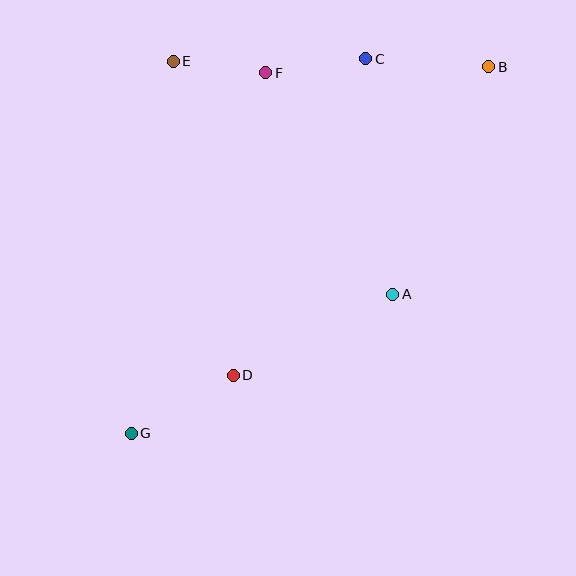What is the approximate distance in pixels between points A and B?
The distance between A and B is approximately 247 pixels.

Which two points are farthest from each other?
Points B and G are farthest from each other.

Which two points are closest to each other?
Points E and F are closest to each other.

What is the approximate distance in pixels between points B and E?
The distance between B and E is approximately 316 pixels.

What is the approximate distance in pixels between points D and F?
The distance between D and F is approximately 304 pixels.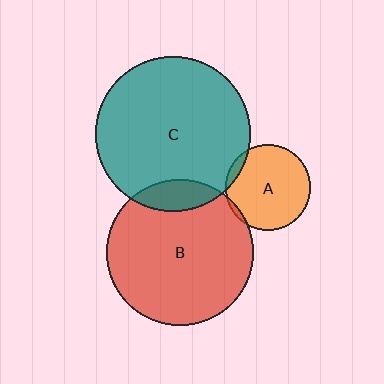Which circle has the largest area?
Circle C (teal).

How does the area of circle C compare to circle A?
Approximately 3.3 times.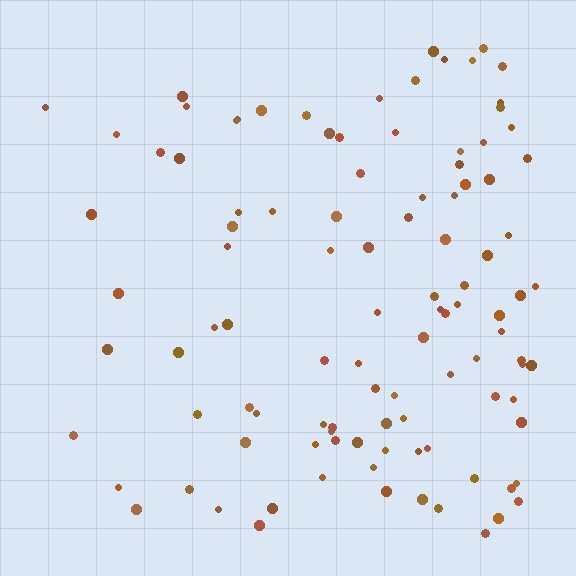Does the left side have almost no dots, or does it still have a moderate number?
Still a moderate number, just noticeably fewer than the right.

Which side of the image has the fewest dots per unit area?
The left.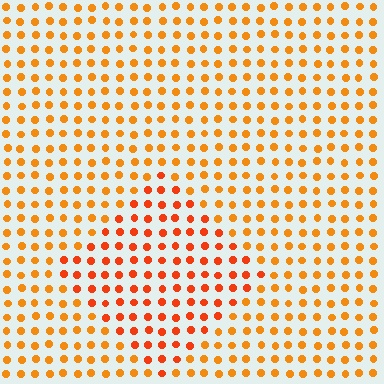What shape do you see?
I see a diamond.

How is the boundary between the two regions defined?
The boundary is defined purely by a slight shift in hue (about 21 degrees). Spacing, size, and orientation are identical on both sides.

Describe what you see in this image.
The image is filled with small orange elements in a uniform arrangement. A diamond-shaped region is visible where the elements are tinted to a slightly different hue, forming a subtle color boundary.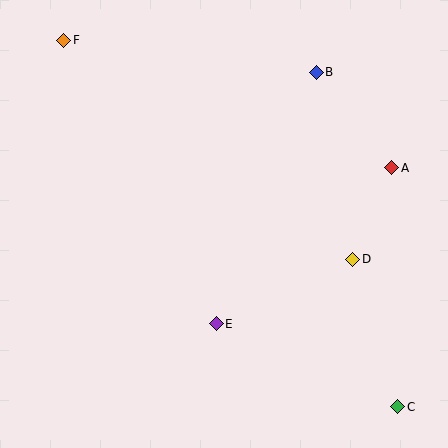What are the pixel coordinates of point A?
Point A is at (392, 168).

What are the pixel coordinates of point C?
Point C is at (398, 407).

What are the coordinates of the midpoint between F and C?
The midpoint between F and C is at (231, 224).